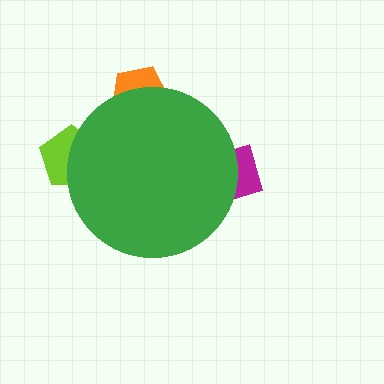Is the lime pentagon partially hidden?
Yes, the lime pentagon is partially hidden behind the green circle.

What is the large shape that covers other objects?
A green circle.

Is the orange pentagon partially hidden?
Yes, the orange pentagon is partially hidden behind the green circle.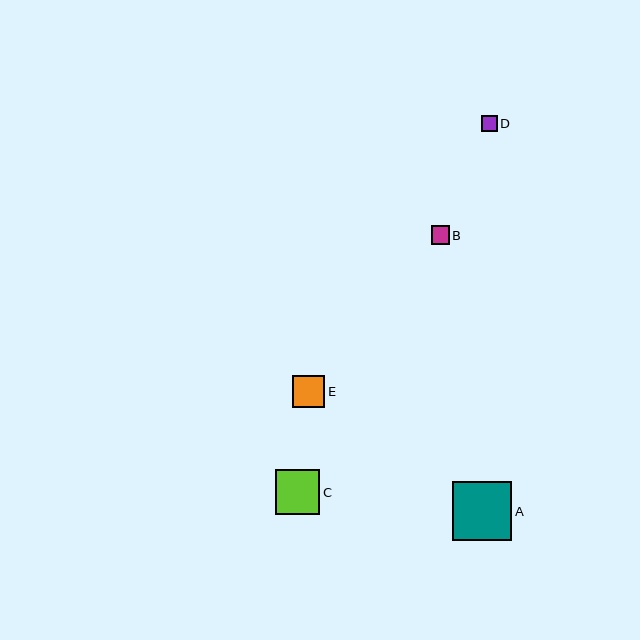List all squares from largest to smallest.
From largest to smallest: A, C, E, B, D.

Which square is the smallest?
Square D is the smallest with a size of approximately 16 pixels.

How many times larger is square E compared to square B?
Square E is approximately 1.8 times the size of square B.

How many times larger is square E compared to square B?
Square E is approximately 1.8 times the size of square B.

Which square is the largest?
Square A is the largest with a size of approximately 59 pixels.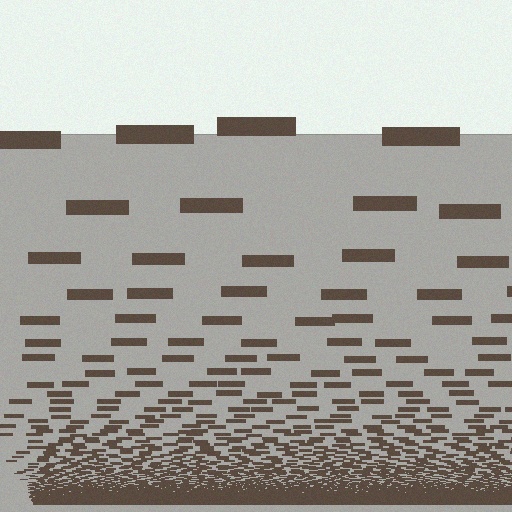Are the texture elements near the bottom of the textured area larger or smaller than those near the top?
Smaller. The gradient is inverted — elements near the bottom are smaller and denser.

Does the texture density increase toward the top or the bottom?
Density increases toward the bottom.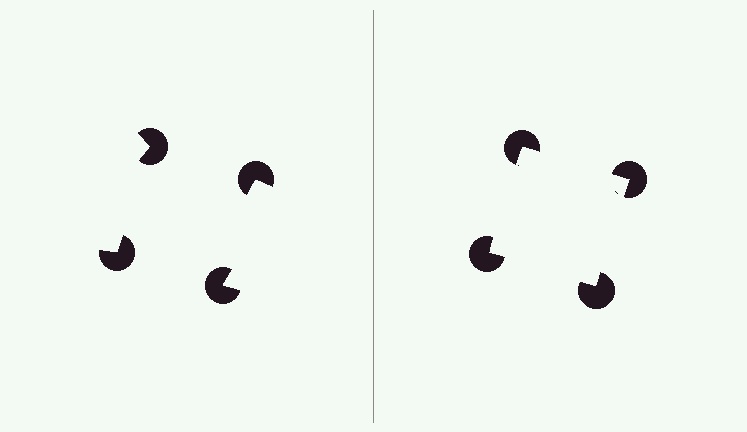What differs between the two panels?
The pac-man discs are positioned identically on both sides; only the wedge orientations differ. On the right they align to a square; on the left they are misaligned.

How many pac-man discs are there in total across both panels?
8 — 4 on each side.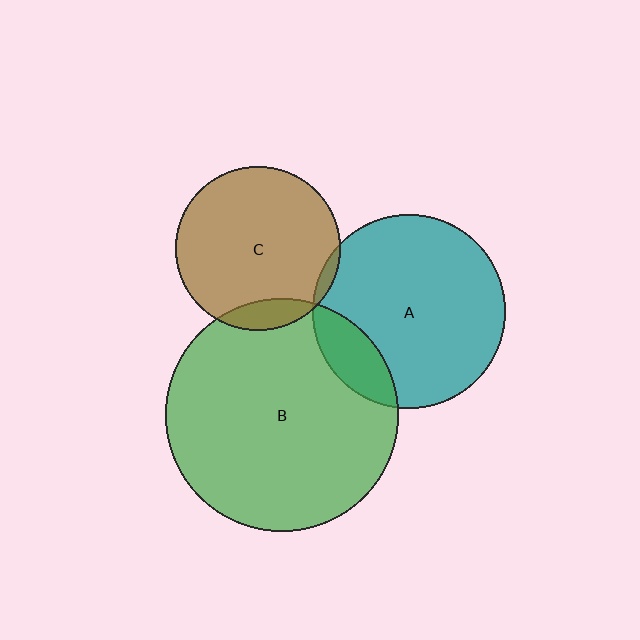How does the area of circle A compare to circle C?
Approximately 1.4 times.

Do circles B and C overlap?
Yes.